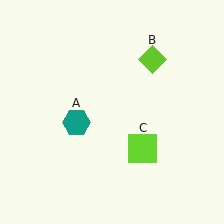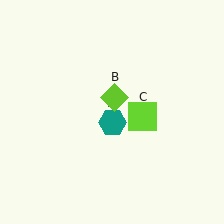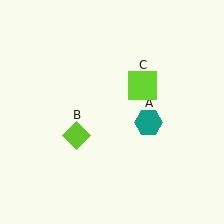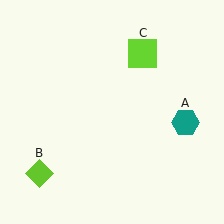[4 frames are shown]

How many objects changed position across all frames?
3 objects changed position: teal hexagon (object A), lime diamond (object B), lime square (object C).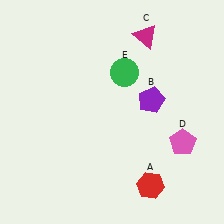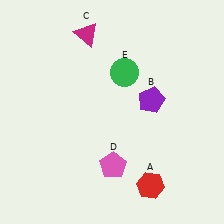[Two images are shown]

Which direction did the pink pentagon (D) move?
The pink pentagon (D) moved left.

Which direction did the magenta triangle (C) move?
The magenta triangle (C) moved left.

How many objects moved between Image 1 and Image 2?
2 objects moved between the two images.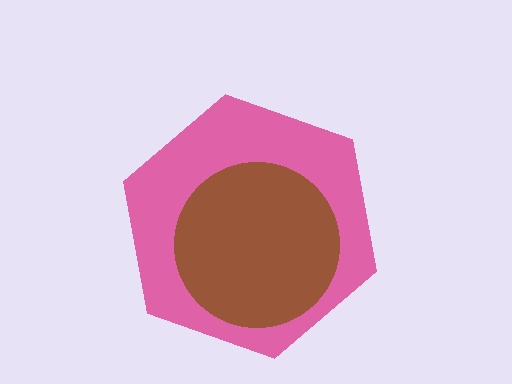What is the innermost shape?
The brown circle.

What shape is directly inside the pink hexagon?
The brown circle.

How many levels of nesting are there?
2.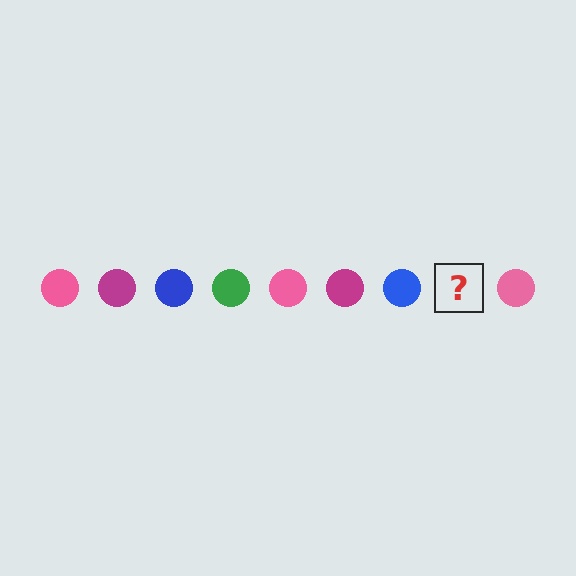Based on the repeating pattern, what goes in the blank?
The blank should be a green circle.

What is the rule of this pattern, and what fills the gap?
The rule is that the pattern cycles through pink, magenta, blue, green circles. The gap should be filled with a green circle.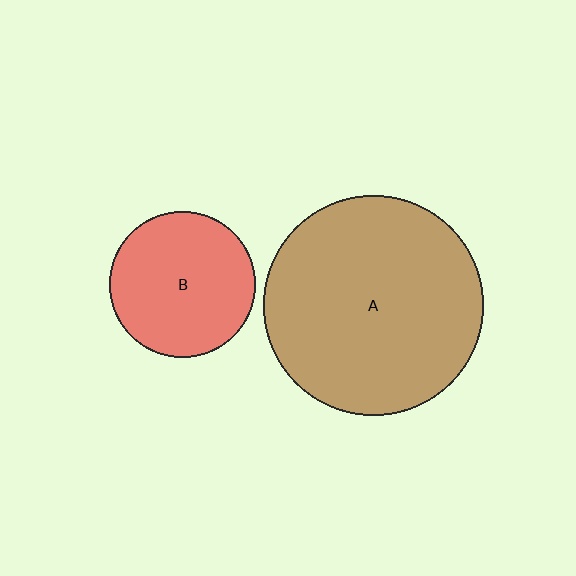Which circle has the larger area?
Circle A (brown).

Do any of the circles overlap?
No, none of the circles overlap.